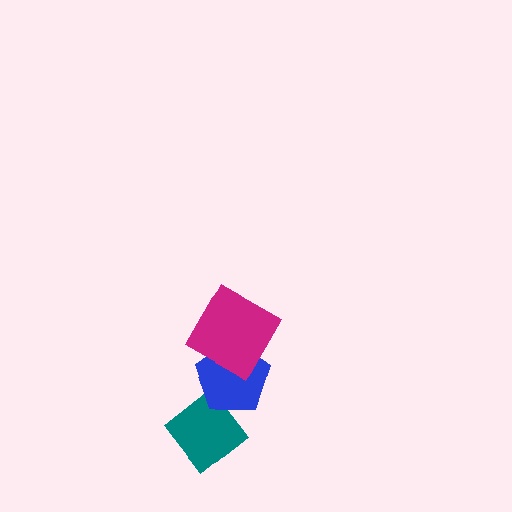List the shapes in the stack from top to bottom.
From top to bottom: the magenta square, the blue pentagon, the teal diamond.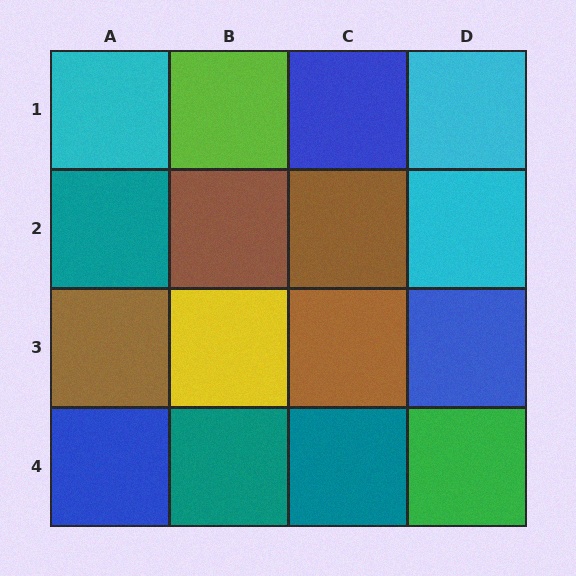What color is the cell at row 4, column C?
Teal.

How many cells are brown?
4 cells are brown.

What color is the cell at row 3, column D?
Blue.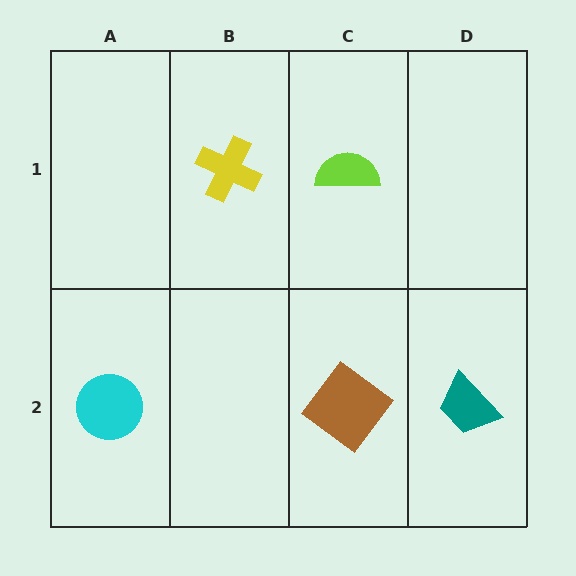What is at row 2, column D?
A teal trapezoid.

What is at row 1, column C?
A lime semicircle.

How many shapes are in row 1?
2 shapes.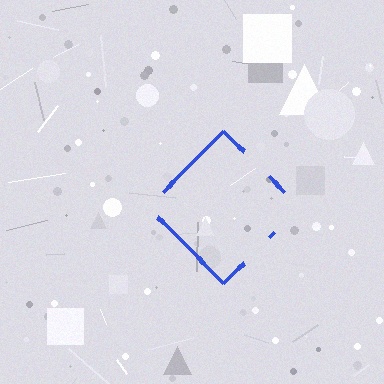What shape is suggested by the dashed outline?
The dashed outline suggests a diamond.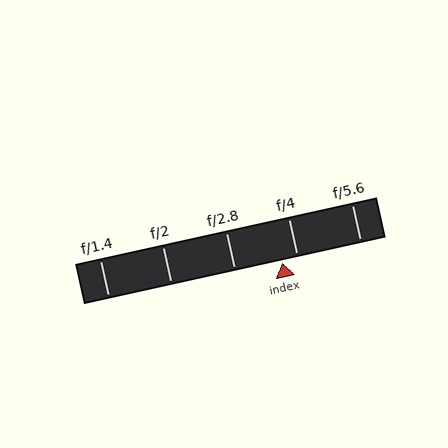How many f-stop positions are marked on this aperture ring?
There are 5 f-stop positions marked.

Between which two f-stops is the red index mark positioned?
The index mark is between f/2.8 and f/4.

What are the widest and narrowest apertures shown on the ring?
The widest aperture shown is f/1.4 and the narrowest is f/5.6.